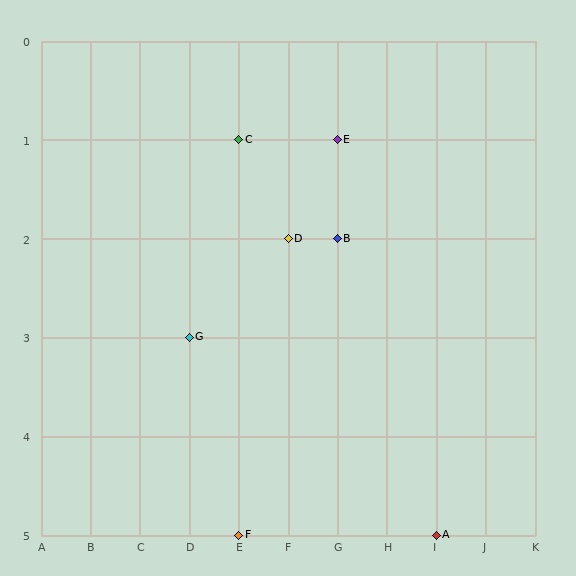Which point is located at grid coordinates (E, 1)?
Point C is at (E, 1).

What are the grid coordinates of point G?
Point G is at grid coordinates (D, 3).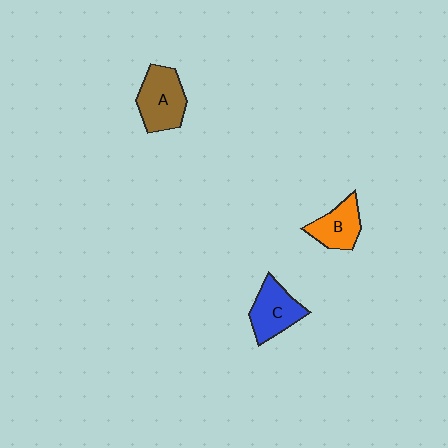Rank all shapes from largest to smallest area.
From largest to smallest: A (brown), C (blue), B (orange).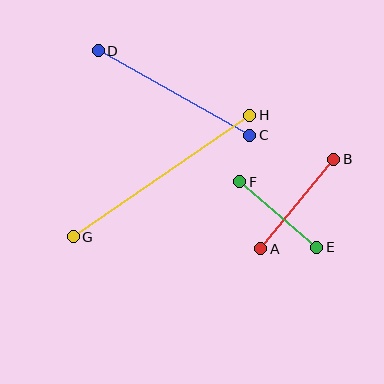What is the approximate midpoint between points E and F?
The midpoint is at approximately (278, 214) pixels.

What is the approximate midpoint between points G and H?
The midpoint is at approximately (161, 176) pixels.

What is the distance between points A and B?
The distance is approximately 115 pixels.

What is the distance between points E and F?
The distance is approximately 101 pixels.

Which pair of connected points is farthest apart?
Points G and H are farthest apart.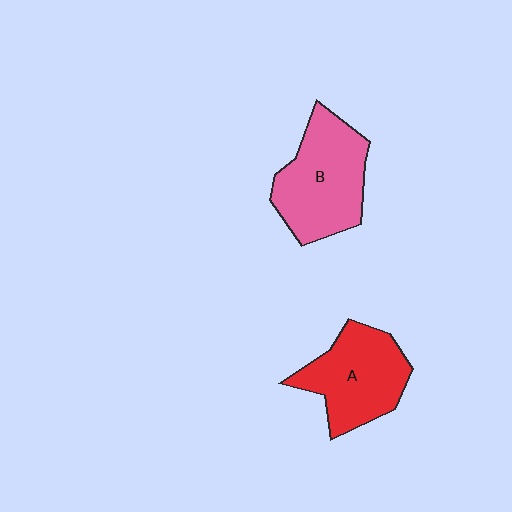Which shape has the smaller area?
Shape A (red).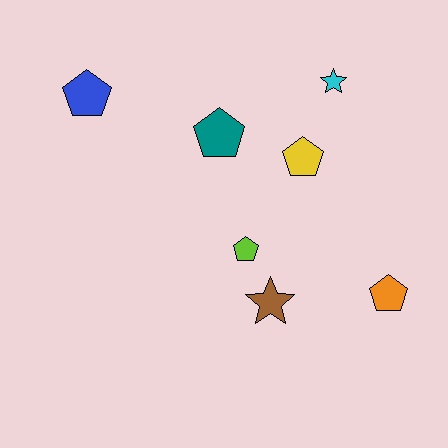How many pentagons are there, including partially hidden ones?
There are 5 pentagons.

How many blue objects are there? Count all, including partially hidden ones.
There is 1 blue object.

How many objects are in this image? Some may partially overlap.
There are 7 objects.